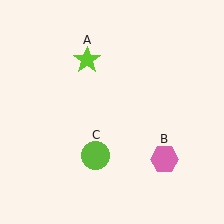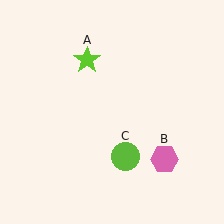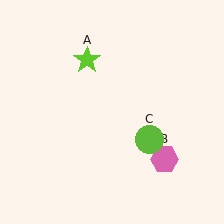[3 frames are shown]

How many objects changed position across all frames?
1 object changed position: lime circle (object C).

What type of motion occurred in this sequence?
The lime circle (object C) rotated counterclockwise around the center of the scene.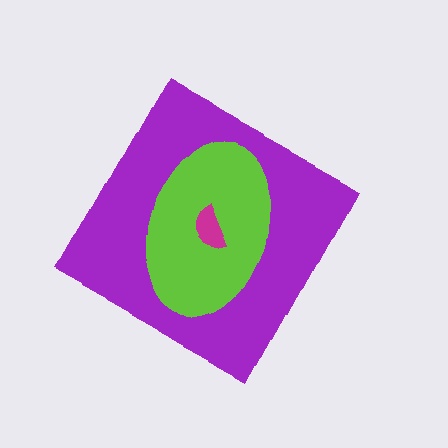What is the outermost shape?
The purple diamond.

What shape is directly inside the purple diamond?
The lime ellipse.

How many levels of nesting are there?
3.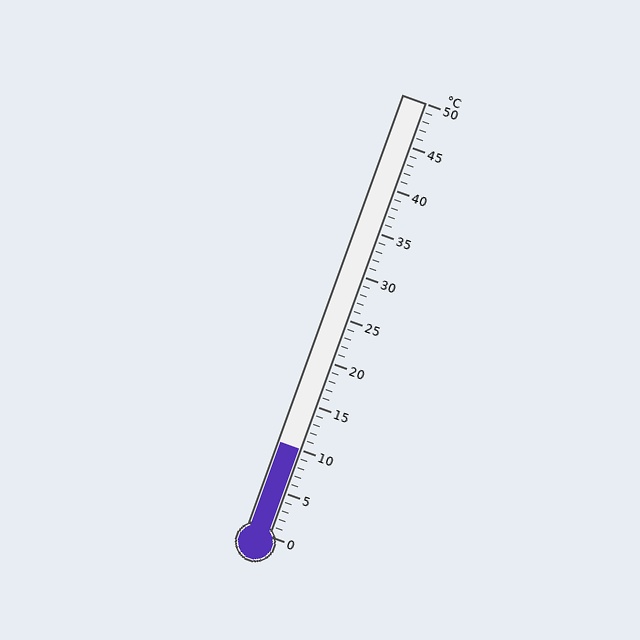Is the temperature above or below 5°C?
The temperature is above 5°C.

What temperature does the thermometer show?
The thermometer shows approximately 10°C.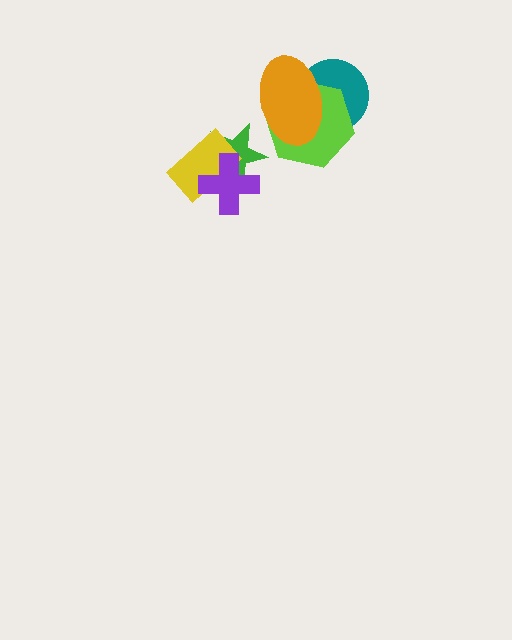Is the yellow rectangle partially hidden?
Yes, it is partially covered by another shape.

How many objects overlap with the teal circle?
2 objects overlap with the teal circle.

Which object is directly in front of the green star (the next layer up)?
The yellow rectangle is directly in front of the green star.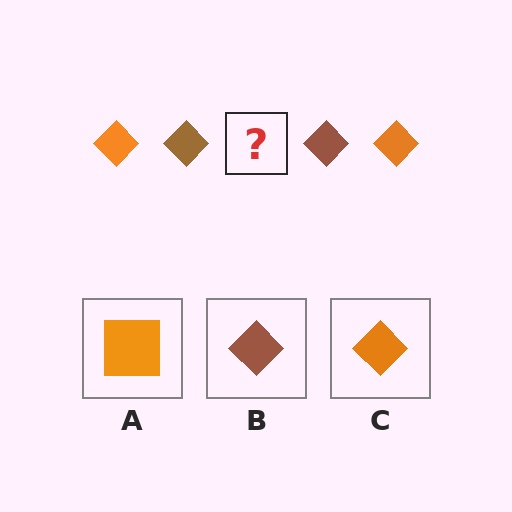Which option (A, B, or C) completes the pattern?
C.